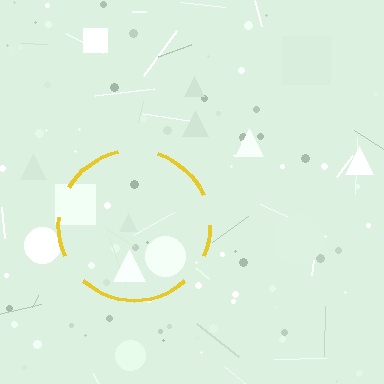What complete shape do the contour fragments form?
The contour fragments form a circle.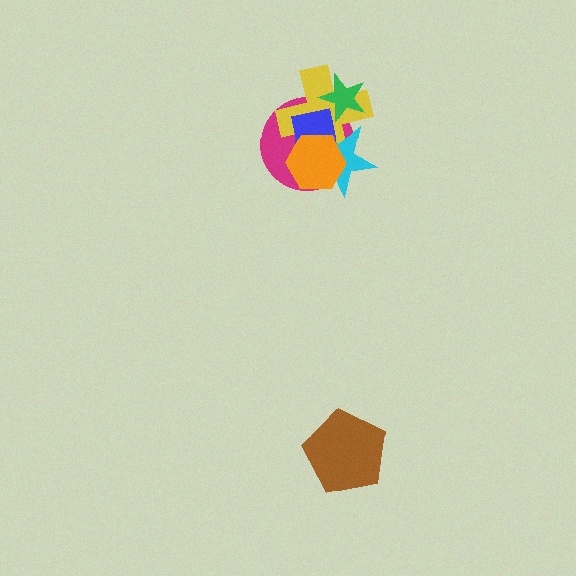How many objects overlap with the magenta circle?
5 objects overlap with the magenta circle.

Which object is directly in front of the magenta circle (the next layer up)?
The yellow cross is directly in front of the magenta circle.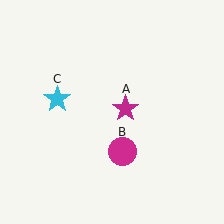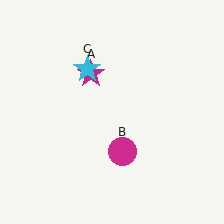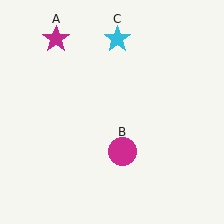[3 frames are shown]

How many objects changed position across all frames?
2 objects changed position: magenta star (object A), cyan star (object C).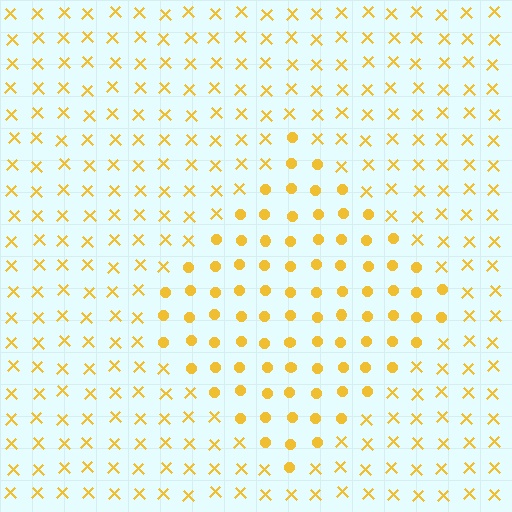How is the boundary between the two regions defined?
The boundary is defined by a change in element shape: circles inside vs. X marks outside. All elements share the same color and spacing.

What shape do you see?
I see a diamond.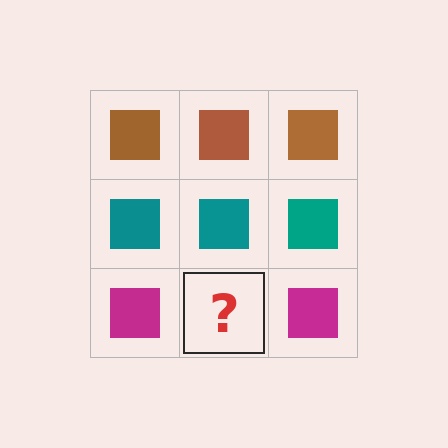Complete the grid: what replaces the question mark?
The question mark should be replaced with a magenta square.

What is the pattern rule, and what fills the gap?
The rule is that each row has a consistent color. The gap should be filled with a magenta square.